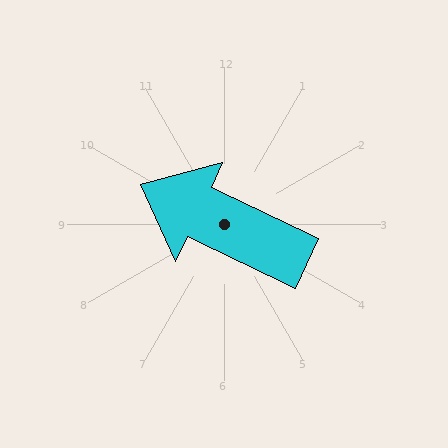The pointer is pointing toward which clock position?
Roughly 10 o'clock.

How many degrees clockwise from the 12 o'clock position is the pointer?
Approximately 296 degrees.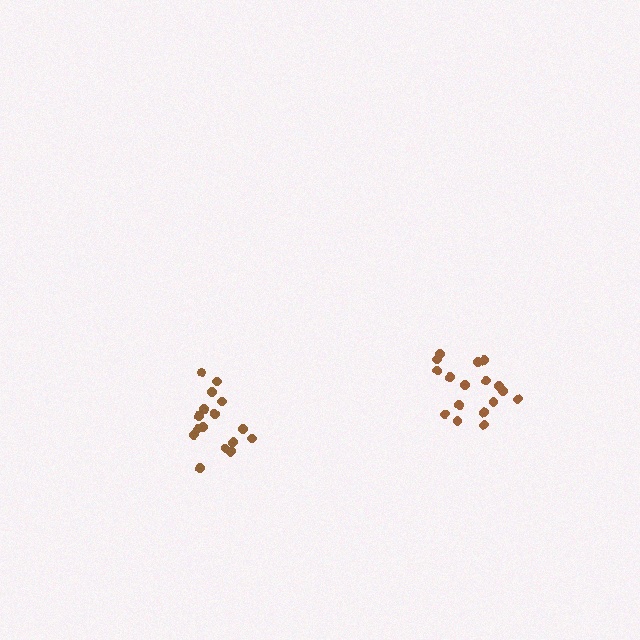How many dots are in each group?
Group 1: 16 dots, Group 2: 17 dots (33 total).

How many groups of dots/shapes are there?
There are 2 groups.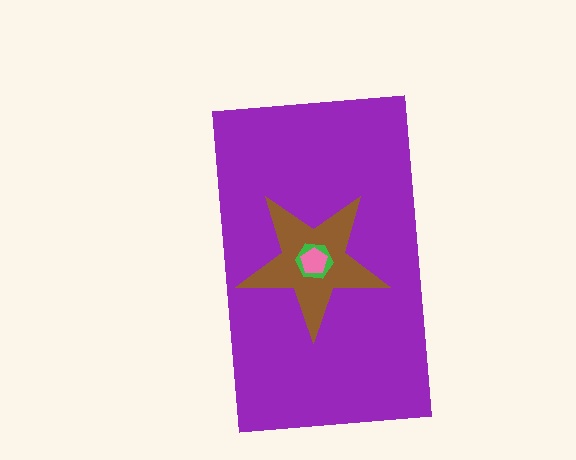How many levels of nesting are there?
4.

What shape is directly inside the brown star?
The green hexagon.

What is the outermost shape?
The purple rectangle.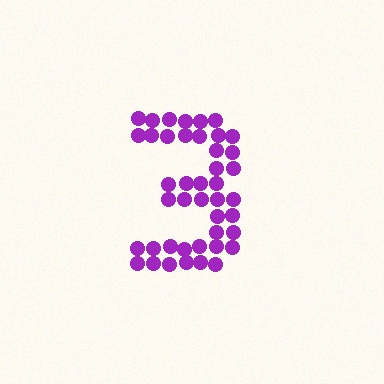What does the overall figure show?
The overall figure shows the digit 3.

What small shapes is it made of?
It is made of small circles.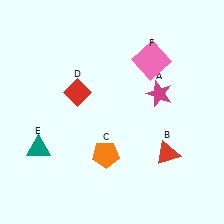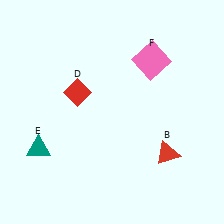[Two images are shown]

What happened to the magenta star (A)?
The magenta star (A) was removed in Image 2. It was in the top-right area of Image 1.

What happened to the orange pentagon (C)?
The orange pentagon (C) was removed in Image 2. It was in the bottom-left area of Image 1.